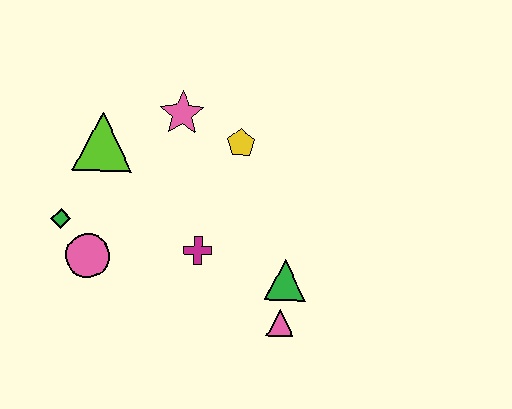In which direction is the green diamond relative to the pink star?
The green diamond is to the left of the pink star.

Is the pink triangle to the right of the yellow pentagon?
Yes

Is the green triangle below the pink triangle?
No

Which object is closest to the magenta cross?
The green triangle is closest to the magenta cross.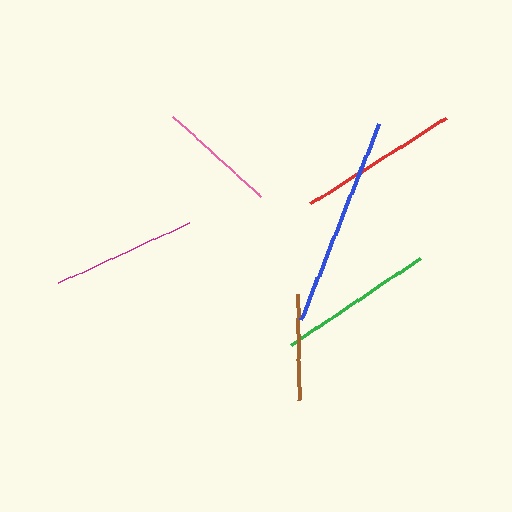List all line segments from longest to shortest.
From longest to shortest: blue, red, green, magenta, pink, brown.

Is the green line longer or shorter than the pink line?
The green line is longer than the pink line.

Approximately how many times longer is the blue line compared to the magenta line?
The blue line is approximately 1.5 times the length of the magenta line.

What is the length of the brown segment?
The brown segment is approximately 105 pixels long.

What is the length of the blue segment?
The blue segment is approximately 211 pixels long.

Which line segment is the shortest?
The brown line is the shortest at approximately 105 pixels.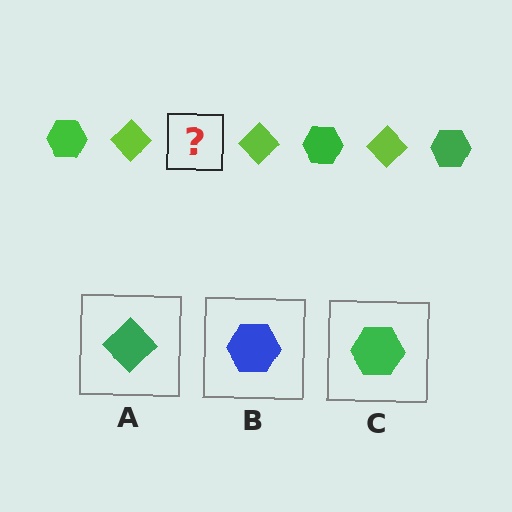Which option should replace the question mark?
Option C.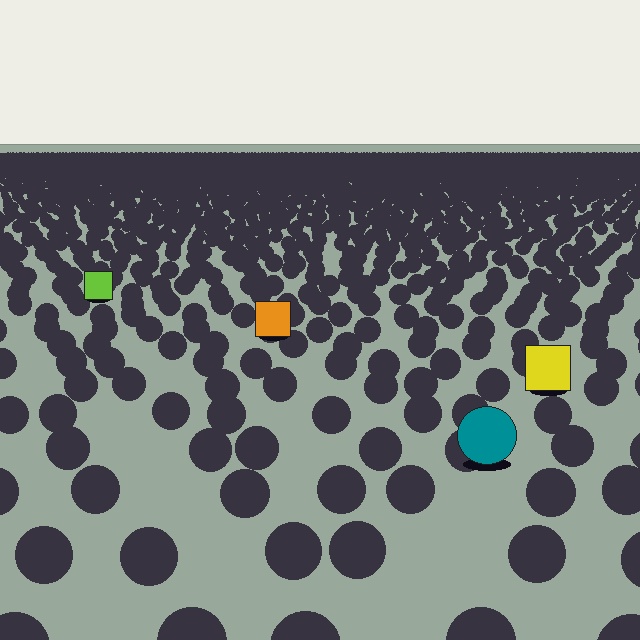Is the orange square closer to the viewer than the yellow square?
No. The yellow square is closer — you can tell from the texture gradient: the ground texture is coarser near it.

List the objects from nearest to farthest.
From nearest to farthest: the teal circle, the yellow square, the orange square, the lime square.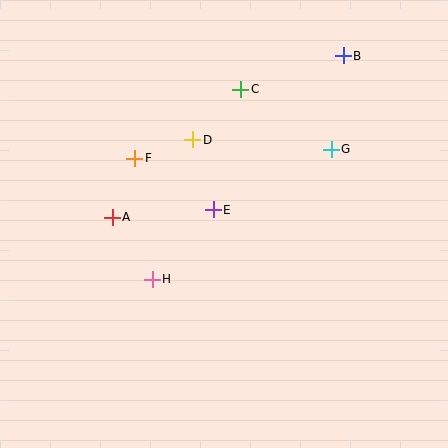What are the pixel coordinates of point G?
Point G is at (331, 149).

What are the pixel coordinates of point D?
Point D is at (193, 140).